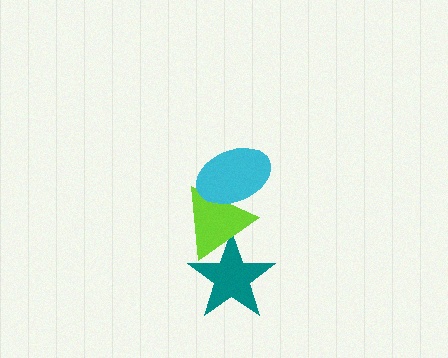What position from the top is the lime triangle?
The lime triangle is 2nd from the top.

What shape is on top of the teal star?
The lime triangle is on top of the teal star.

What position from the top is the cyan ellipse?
The cyan ellipse is 1st from the top.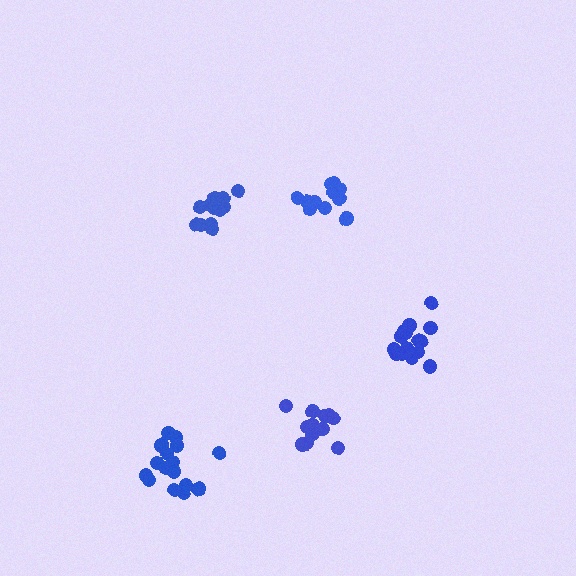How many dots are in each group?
Group 1: 13 dots, Group 2: 16 dots, Group 3: 16 dots, Group 4: 12 dots, Group 5: 15 dots (72 total).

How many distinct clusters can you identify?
There are 5 distinct clusters.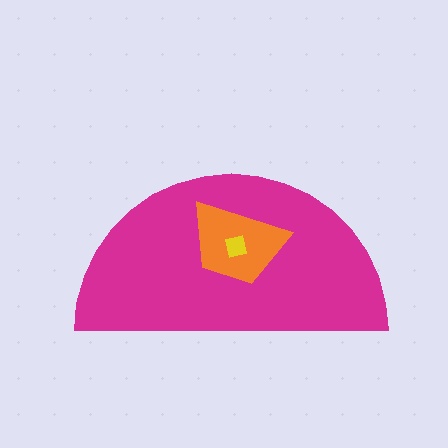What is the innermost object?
The yellow square.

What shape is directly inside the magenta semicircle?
The orange trapezoid.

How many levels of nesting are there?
3.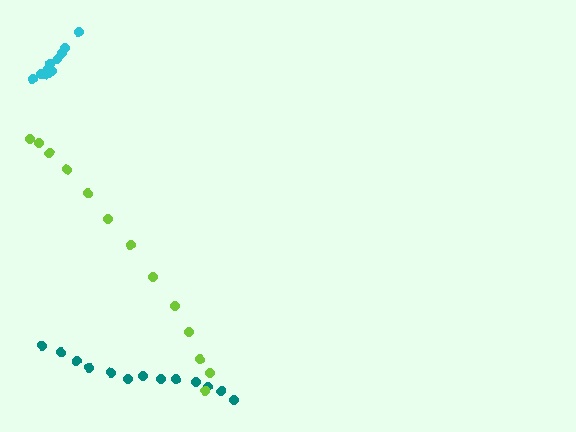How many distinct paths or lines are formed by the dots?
There are 3 distinct paths.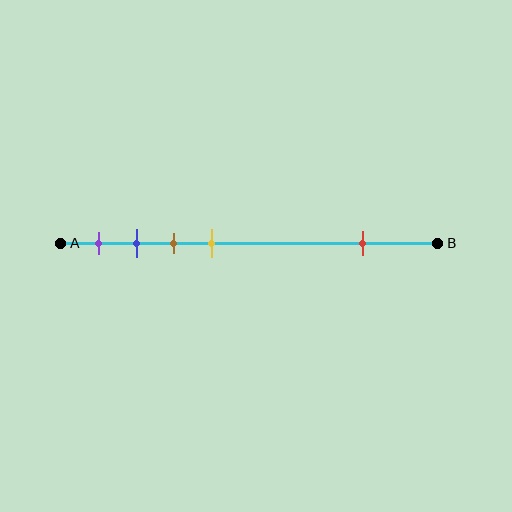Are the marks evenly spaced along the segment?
No, the marks are not evenly spaced.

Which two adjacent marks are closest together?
The blue and brown marks are the closest adjacent pair.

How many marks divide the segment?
There are 5 marks dividing the segment.